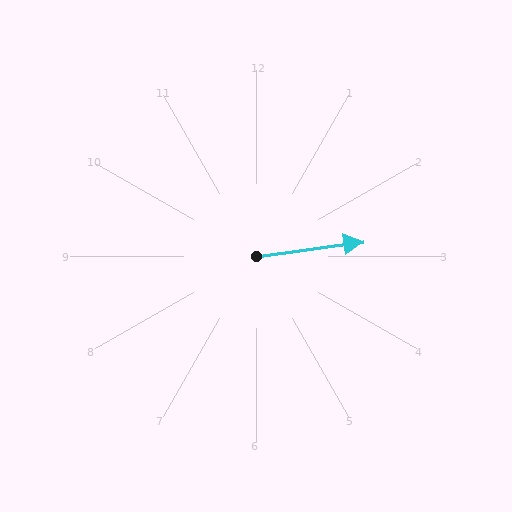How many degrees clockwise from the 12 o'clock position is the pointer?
Approximately 82 degrees.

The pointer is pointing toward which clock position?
Roughly 3 o'clock.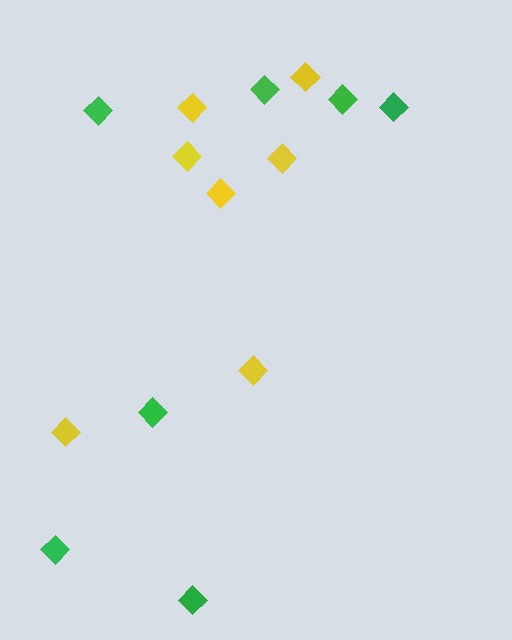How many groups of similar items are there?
There are 2 groups: one group of yellow diamonds (7) and one group of green diamonds (7).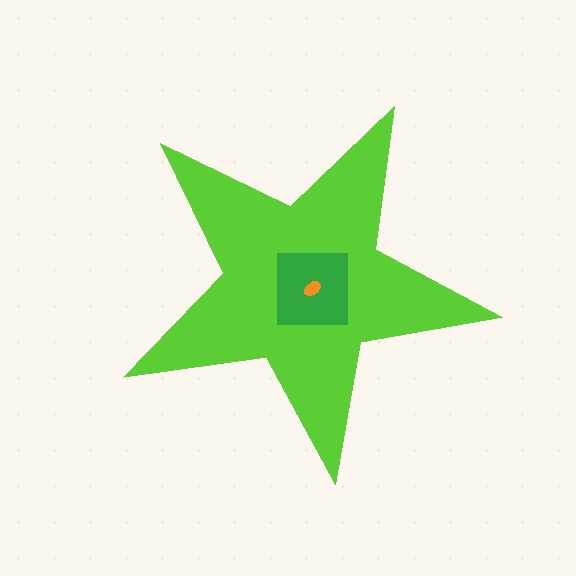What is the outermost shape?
The lime star.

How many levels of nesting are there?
3.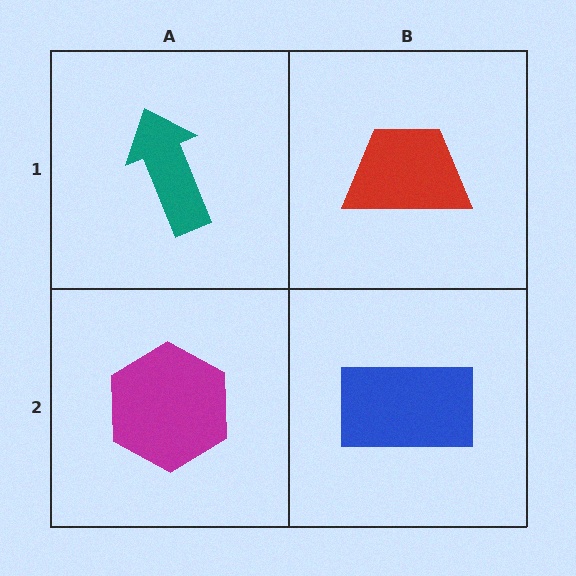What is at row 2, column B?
A blue rectangle.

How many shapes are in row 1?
2 shapes.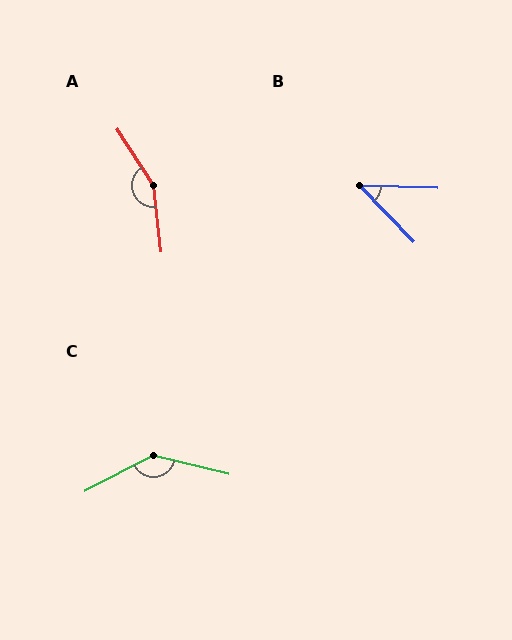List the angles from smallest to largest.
B (44°), C (139°), A (153°).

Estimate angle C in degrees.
Approximately 139 degrees.